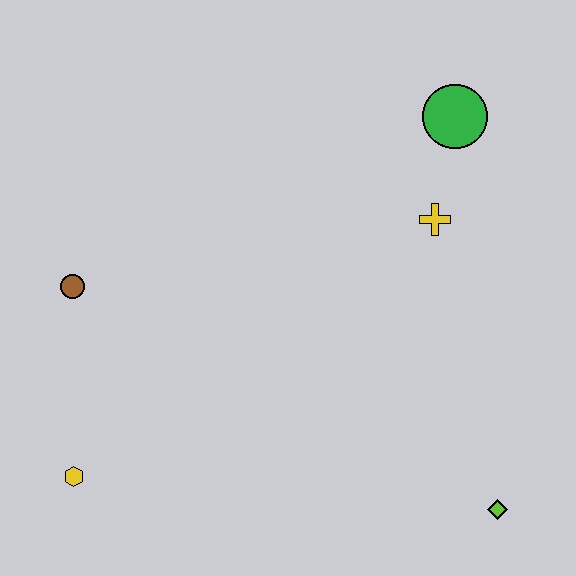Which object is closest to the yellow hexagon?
The brown circle is closest to the yellow hexagon.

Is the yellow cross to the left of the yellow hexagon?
No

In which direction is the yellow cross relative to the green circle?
The yellow cross is below the green circle.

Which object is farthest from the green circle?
The yellow hexagon is farthest from the green circle.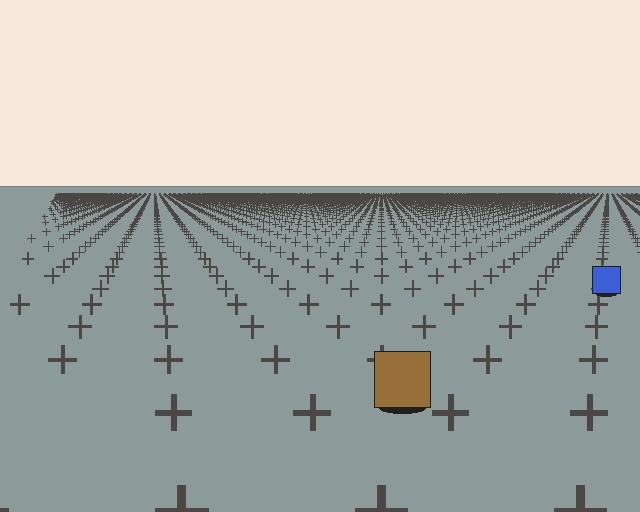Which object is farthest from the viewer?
The blue square is farthest from the viewer. It appears smaller and the ground texture around it is denser.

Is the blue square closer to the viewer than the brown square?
No. The brown square is closer — you can tell from the texture gradient: the ground texture is coarser near it.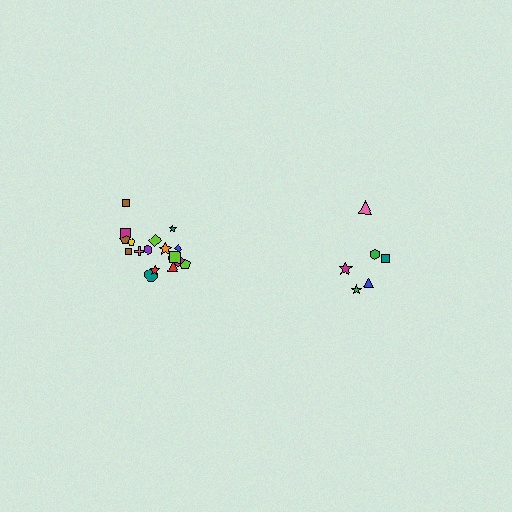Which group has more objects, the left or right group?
The left group.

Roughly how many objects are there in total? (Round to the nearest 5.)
Roughly 25 objects in total.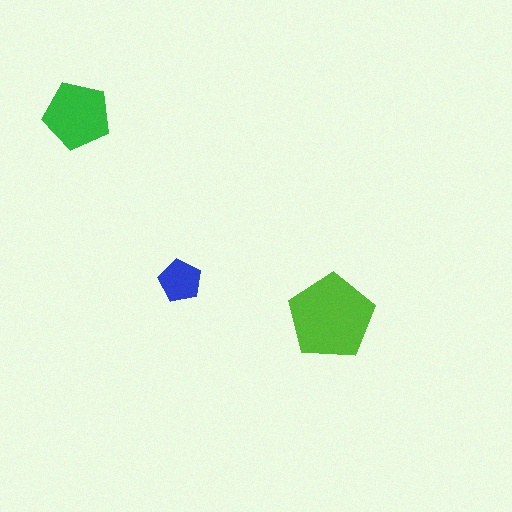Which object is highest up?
The green pentagon is topmost.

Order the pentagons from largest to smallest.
the lime one, the green one, the blue one.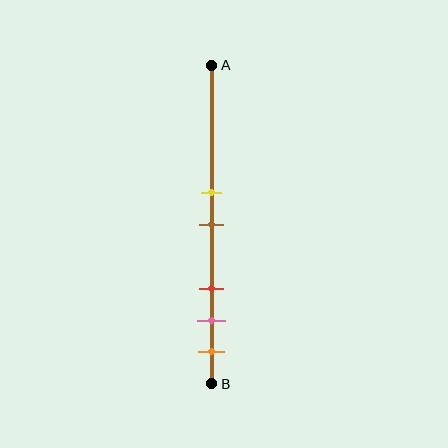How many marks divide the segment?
There are 5 marks dividing the segment.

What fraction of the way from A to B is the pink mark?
The pink mark is approximately 80% (0.8) of the way from A to B.